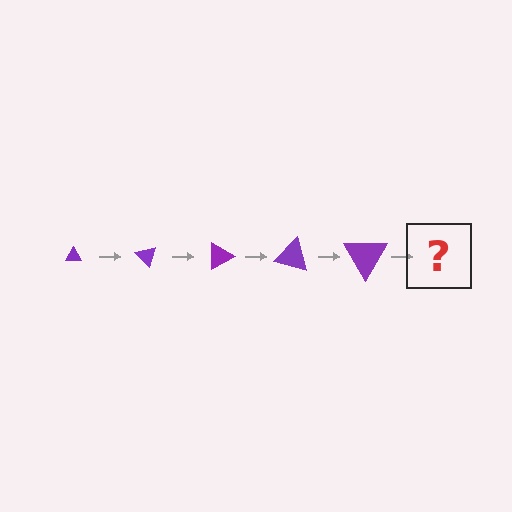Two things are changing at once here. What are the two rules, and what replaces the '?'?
The two rules are that the triangle grows larger each step and it rotates 45 degrees each step. The '?' should be a triangle, larger than the previous one and rotated 225 degrees from the start.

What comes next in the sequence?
The next element should be a triangle, larger than the previous one and rotated 225 degrees from the start.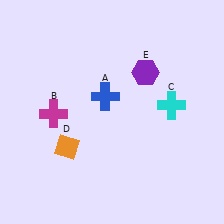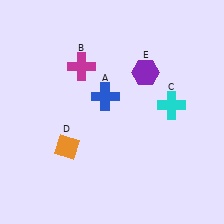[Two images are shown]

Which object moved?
The magenta cross (B) moved up.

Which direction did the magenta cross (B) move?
The magenta cross (B) moved up.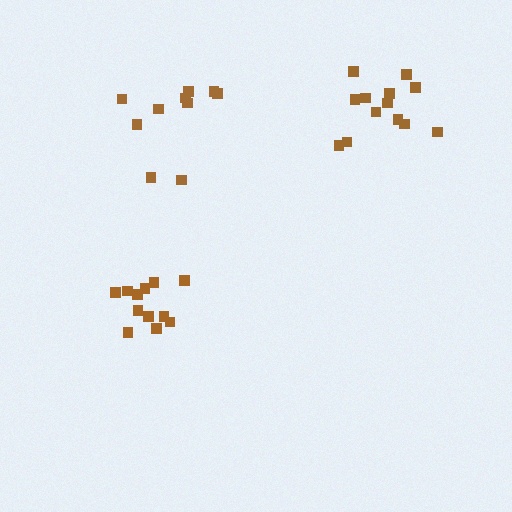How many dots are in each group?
Group 1: 12 dots, Group 2: 10 dots, Group 3: 13 dots (35 total).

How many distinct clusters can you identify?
There are 3 distinct clusters.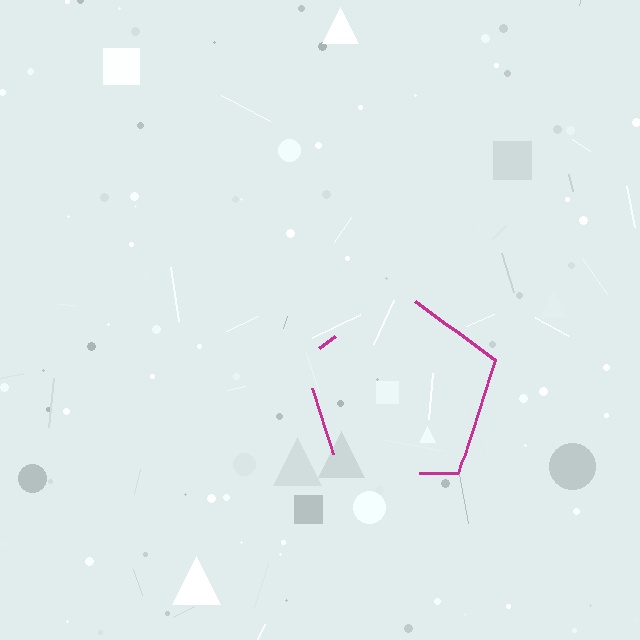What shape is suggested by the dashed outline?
The dashed outline suggests a pentagon.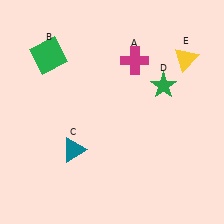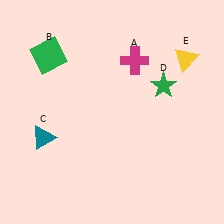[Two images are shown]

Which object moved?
The teal triangle (C) moved left.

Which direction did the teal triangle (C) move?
The teal triangle (C) moved left.